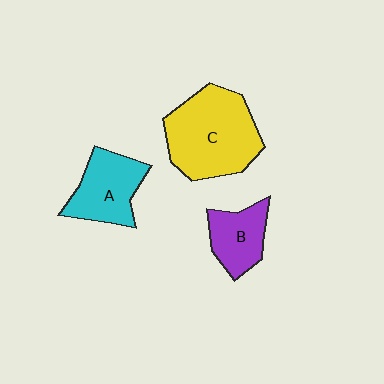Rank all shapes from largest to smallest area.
From largest to smallest: C (yellow), A (cyan), B (purple).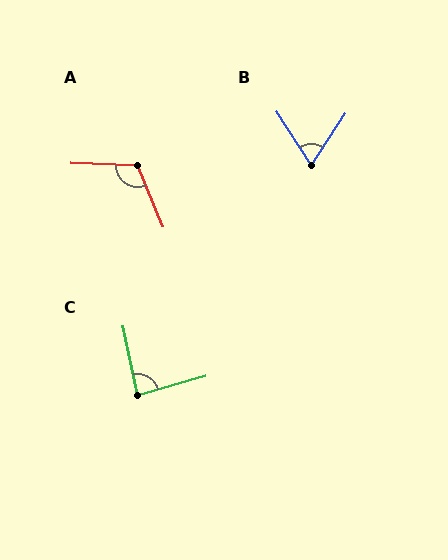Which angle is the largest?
A, at approximately 115 degrees.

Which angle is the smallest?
B, at approximately 66 degrees.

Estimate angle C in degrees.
Approximately 86 degrees.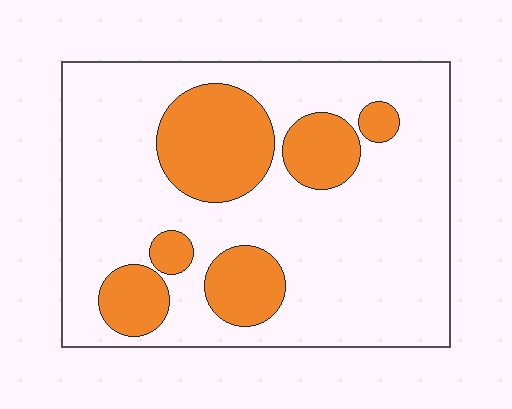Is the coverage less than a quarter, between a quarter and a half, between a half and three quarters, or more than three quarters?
Between a quarter and a half.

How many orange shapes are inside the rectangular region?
6.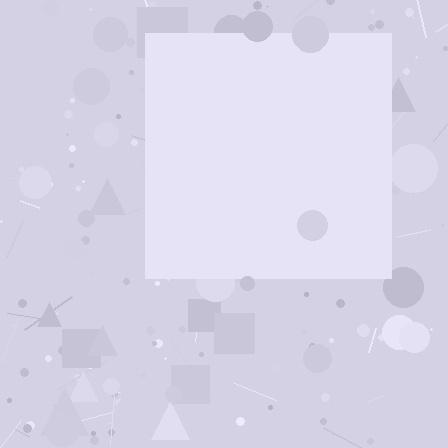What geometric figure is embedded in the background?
A square is embedded in the background.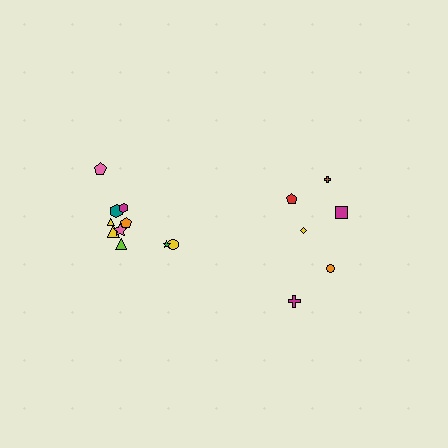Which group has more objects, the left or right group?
The left group.